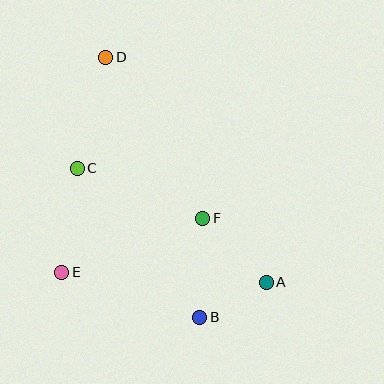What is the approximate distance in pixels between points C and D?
The distance between C and D is approximately 115 pixels.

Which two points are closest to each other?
Points A and B are closest to each other.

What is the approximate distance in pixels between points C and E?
The distance between C and E is approximately 105 pixels.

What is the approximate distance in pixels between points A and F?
The distance between A and F is approximately 90 pixels.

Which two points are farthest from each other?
Points B and D are farthest from each other.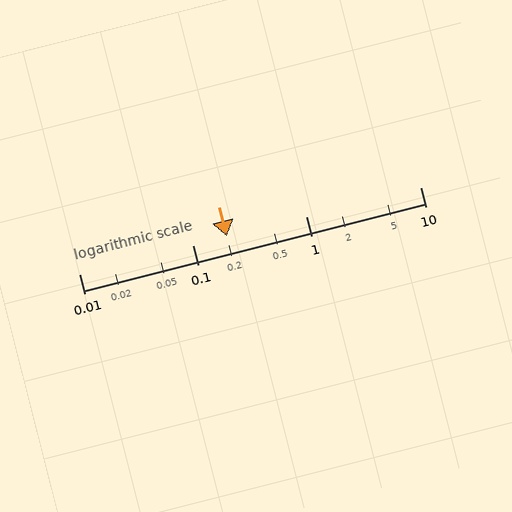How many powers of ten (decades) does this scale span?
The scale spans 3 decades, from 0.01 to 10.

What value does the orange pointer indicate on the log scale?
The pointer indicates approximately 0.2.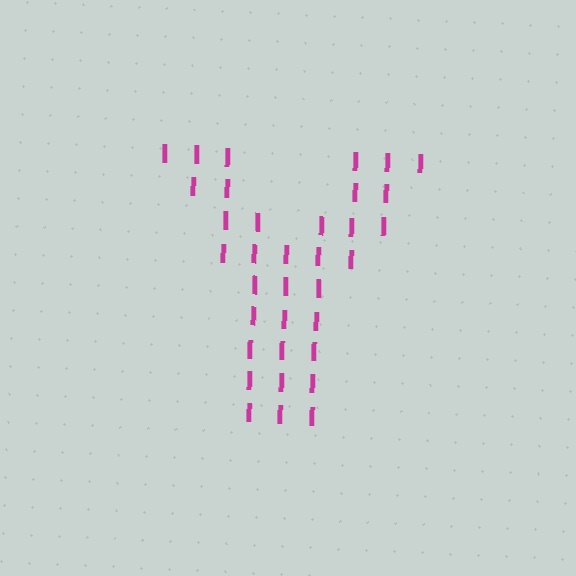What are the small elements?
The small elements are letter I's.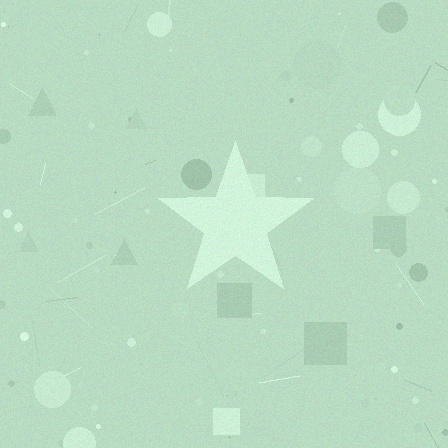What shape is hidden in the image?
A star is hidden in the image.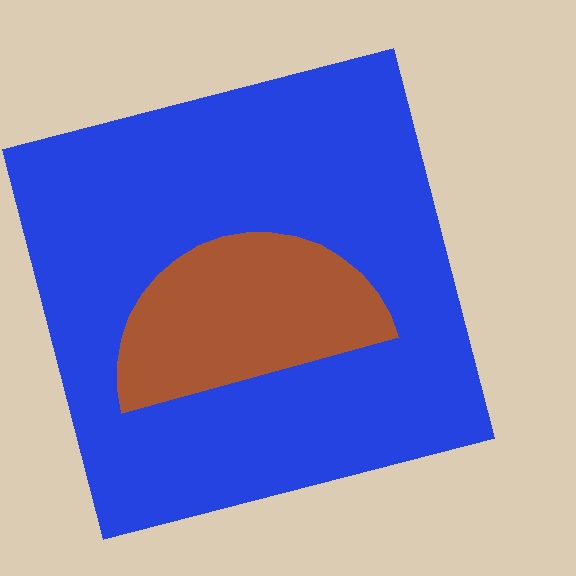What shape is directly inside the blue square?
The brown semicircle.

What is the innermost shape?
The brown semicircle.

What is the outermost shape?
The blue square.